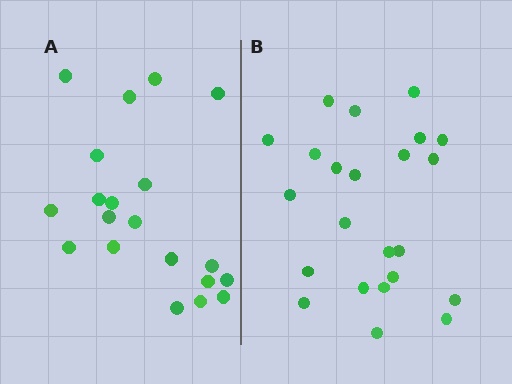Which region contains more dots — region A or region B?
Region B (the right region) has more dots.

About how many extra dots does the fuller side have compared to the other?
Region B has just a few more — roughly 2 or 3 more dots than region A.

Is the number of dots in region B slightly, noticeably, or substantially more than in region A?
Region B has only slightly more — the two regions are fairly close. The ratio is roughly 1.1 to 1.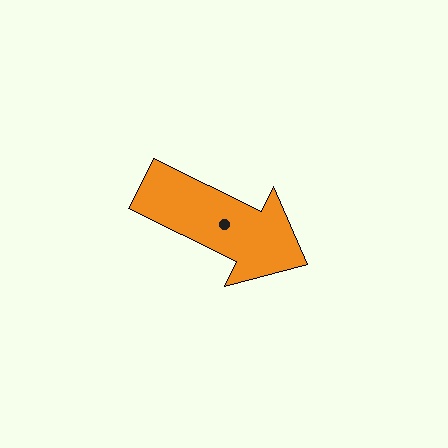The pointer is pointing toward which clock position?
Roughly 4 o'clock.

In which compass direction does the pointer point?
Southeast.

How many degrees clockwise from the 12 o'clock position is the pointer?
Approximately 116 degrees.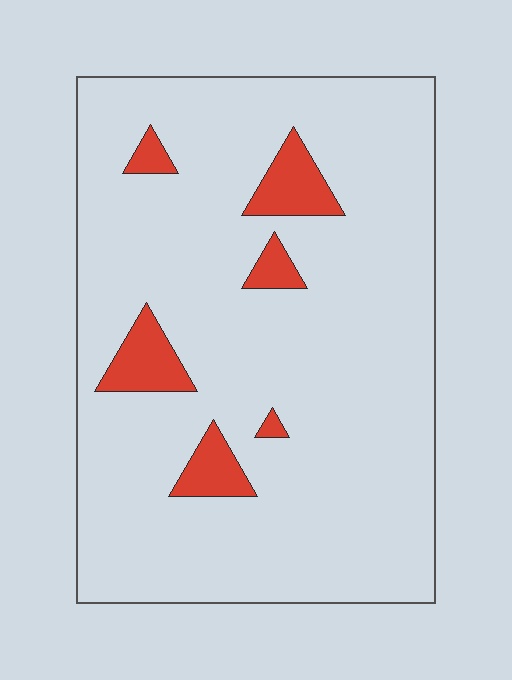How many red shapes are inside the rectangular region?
6.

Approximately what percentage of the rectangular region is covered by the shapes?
Approximately 10%.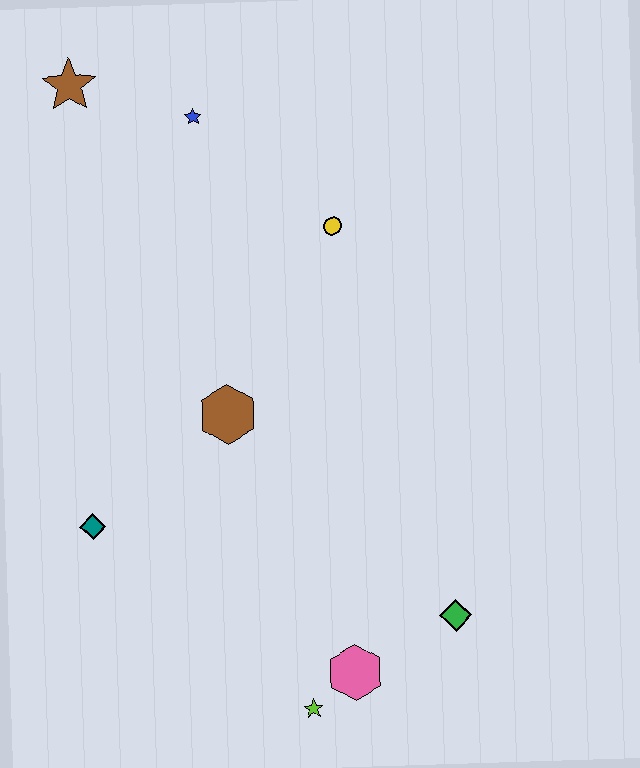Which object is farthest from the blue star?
The lime star is farthest from the blue star.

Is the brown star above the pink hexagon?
Yes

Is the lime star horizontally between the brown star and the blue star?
No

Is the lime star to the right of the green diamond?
No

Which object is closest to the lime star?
The pink hexagon is closest to the lime star.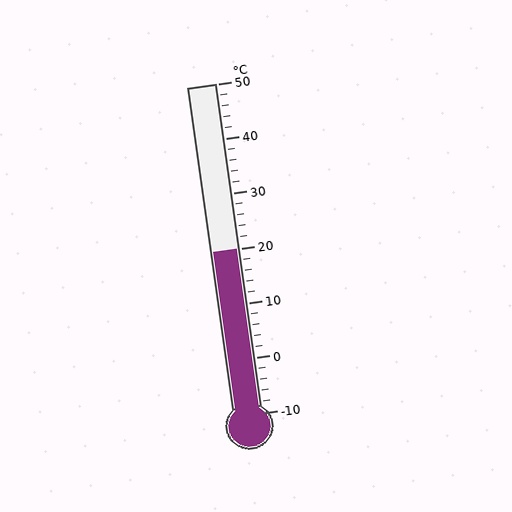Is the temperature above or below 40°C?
The temperature is below 40°C.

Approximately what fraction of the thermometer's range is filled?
The thermometer is filled to approximately 50% of its range.